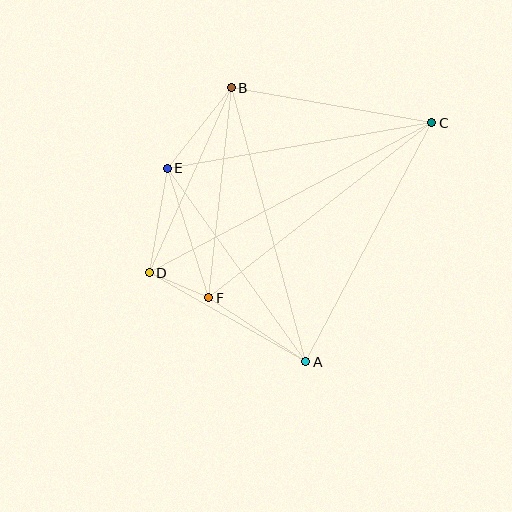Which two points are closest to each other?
Points D and F are closest to each other.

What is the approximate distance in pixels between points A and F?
The distance between A and F is approximately 116 pixels.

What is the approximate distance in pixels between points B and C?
The distance between B and C is approximately 204 pixels.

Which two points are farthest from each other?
Points C and D are farthest from each other.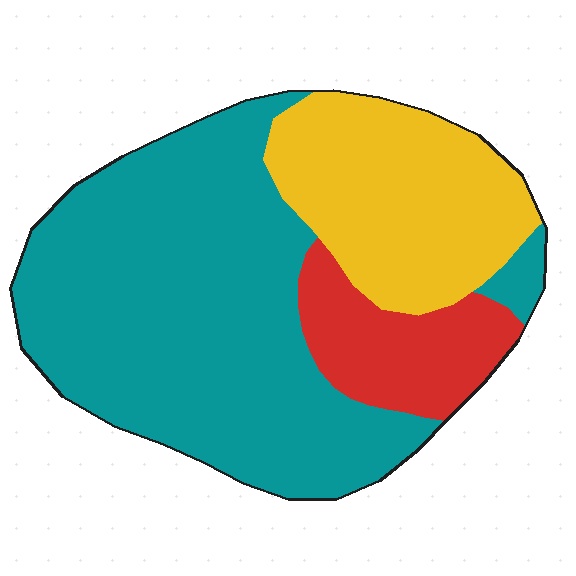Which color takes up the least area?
Red, at roughly 15%.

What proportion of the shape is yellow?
Yellow takes up between a sixth and a third of the shape.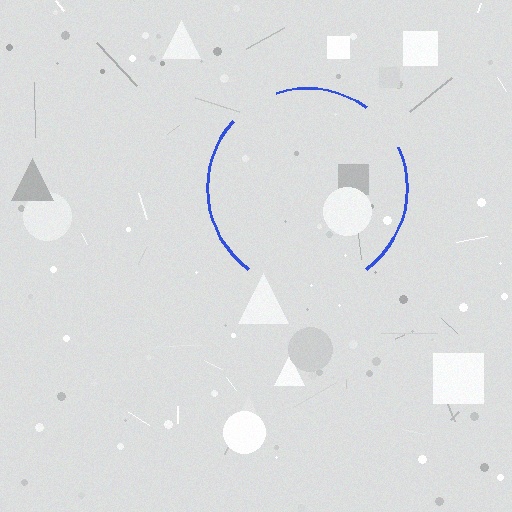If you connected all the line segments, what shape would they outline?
They would outline a circle.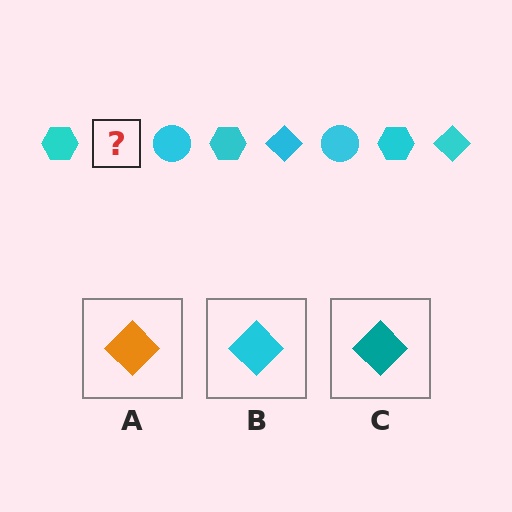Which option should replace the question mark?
Option B.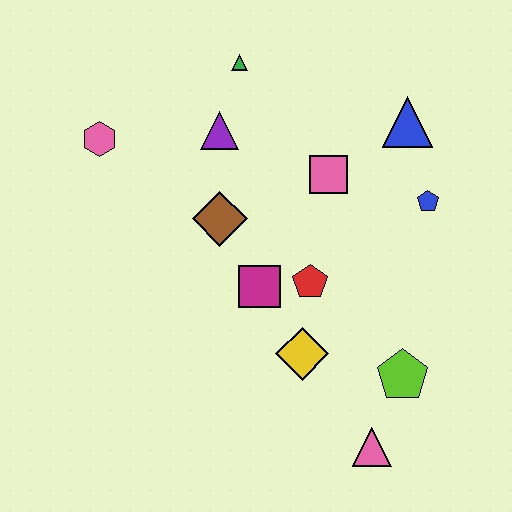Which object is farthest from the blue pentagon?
The pink hexagon is farthest from the blue pentagon.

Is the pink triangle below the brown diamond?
Yes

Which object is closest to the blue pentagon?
The blue triangle is closest to the blue pentagon.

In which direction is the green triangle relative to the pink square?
The green triangle is above the pink square.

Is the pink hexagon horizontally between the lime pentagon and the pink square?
No